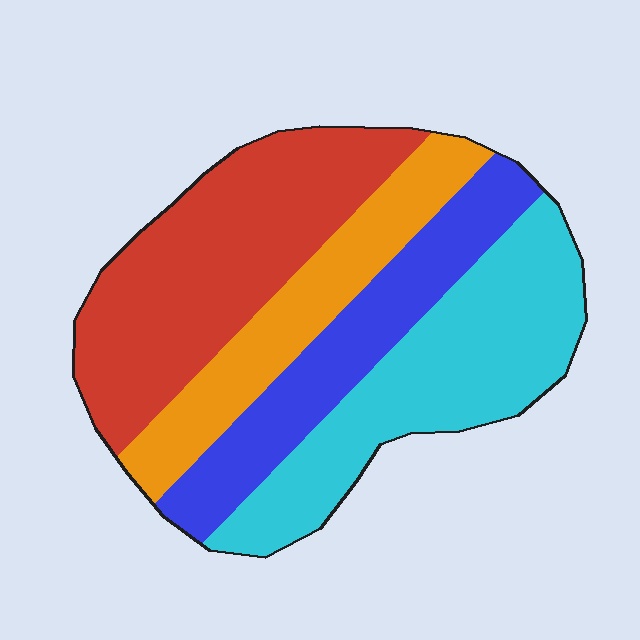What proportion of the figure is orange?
Orange covers about 20% of the figure.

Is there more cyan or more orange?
Cyan.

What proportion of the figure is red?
Red takes up about one third (1/3) of the figure.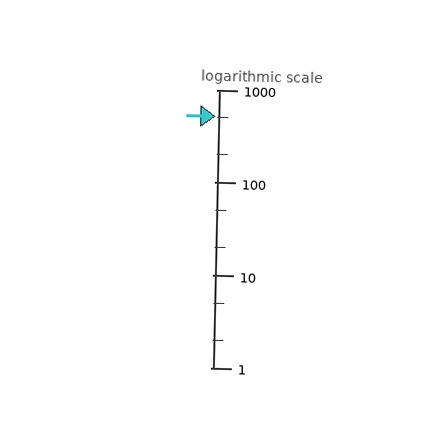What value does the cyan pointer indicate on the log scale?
The pointer indicates approximately 520.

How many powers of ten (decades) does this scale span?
The scale spans 3 decades, from 1 to 1000.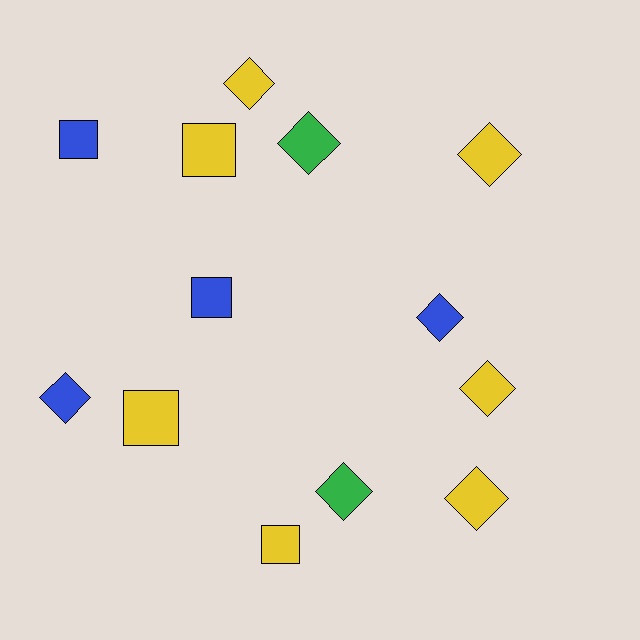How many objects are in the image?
There are 13 objects.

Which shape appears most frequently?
Diamond, with 8 objects.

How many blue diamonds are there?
There are 2 blue diamonds.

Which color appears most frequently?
Yellow, with 7 objects.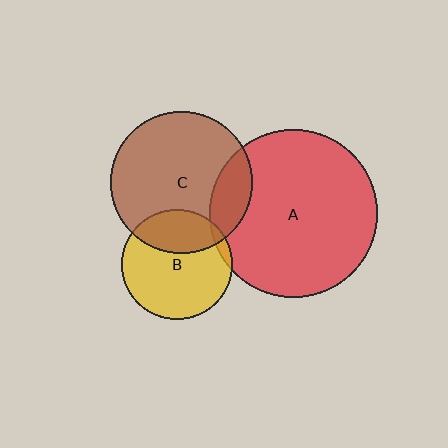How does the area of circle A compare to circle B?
Approximately 2.3 times.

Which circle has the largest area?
Circle A (red).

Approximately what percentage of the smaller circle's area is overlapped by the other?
Approximately 30%.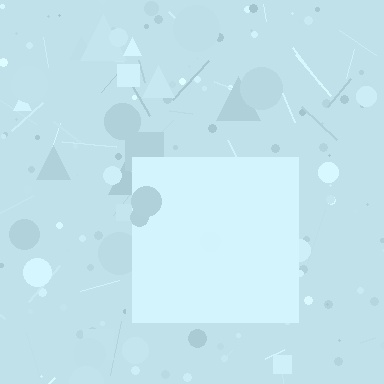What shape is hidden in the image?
A square is hidden in the image.